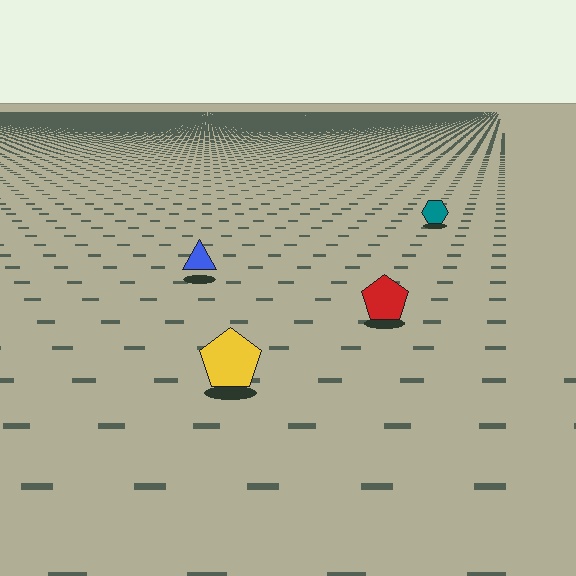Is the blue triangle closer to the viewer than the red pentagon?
No. The red pentagon is closer — you can tell from the texture gradient: the ground texture is coarser near it.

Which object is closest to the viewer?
The yellow pentagon is closest. The texture marks near it are larger and more spread out.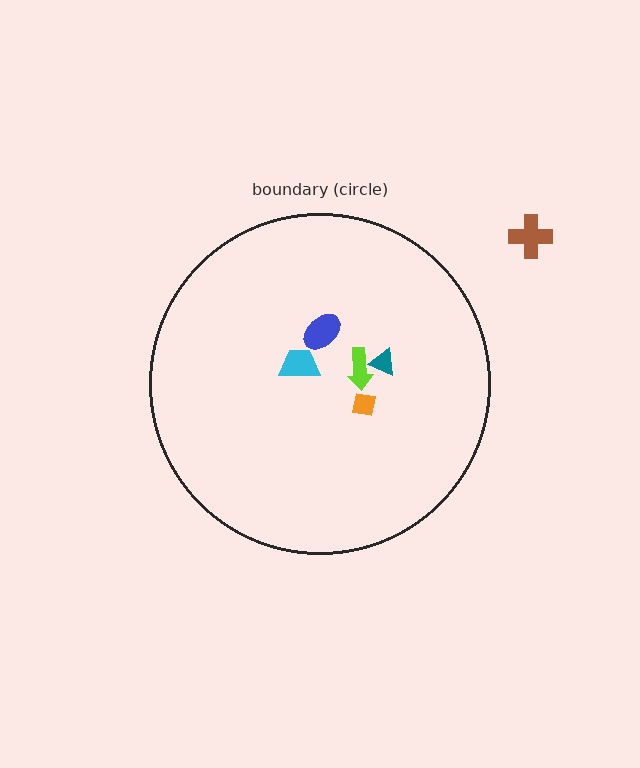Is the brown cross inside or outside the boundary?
Outside.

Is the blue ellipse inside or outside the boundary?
Inside.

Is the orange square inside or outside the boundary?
Inside.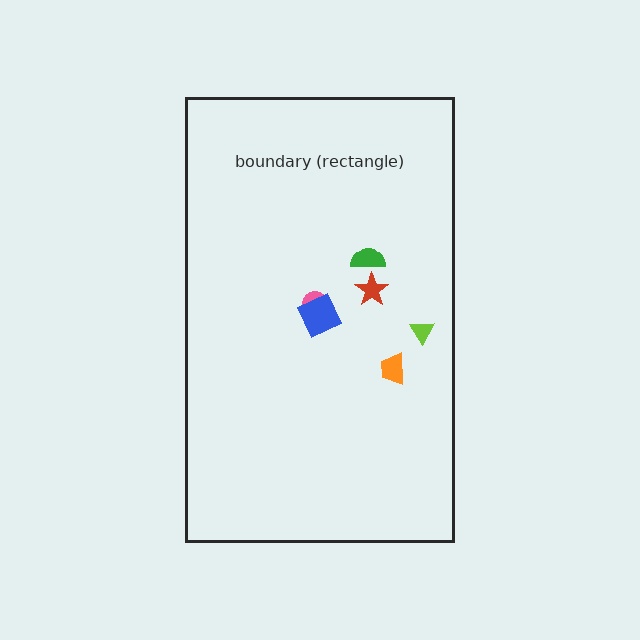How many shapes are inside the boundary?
6 inside, 0 outside.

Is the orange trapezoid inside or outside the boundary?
Inside.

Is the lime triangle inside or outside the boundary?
Inside.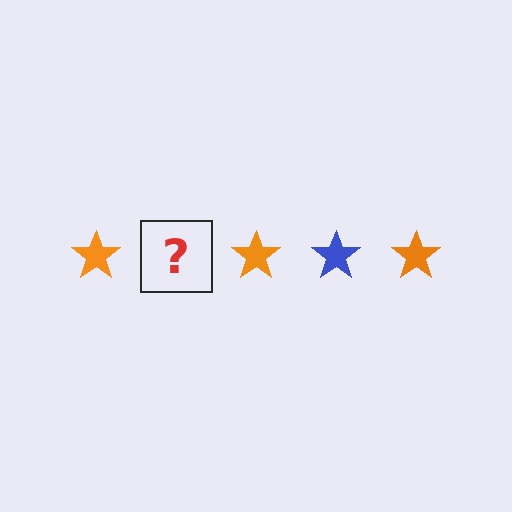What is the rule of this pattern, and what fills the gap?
The rule is that the pattern cycles through orange, blue stars. The gap should be filled with a blue star.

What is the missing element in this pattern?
The missing element is a blue star.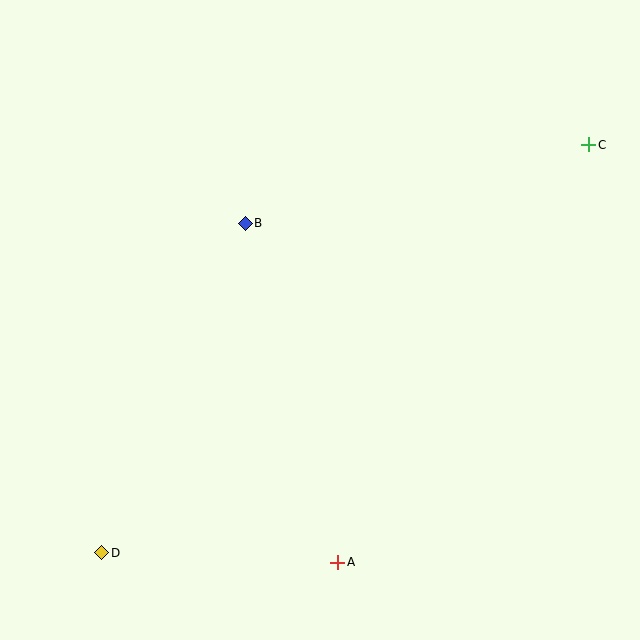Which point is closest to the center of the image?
Point B at (245, 223) is closest to the center.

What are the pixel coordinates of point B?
Point B is at (245, 223).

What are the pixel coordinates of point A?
Point A is at (338, 562).